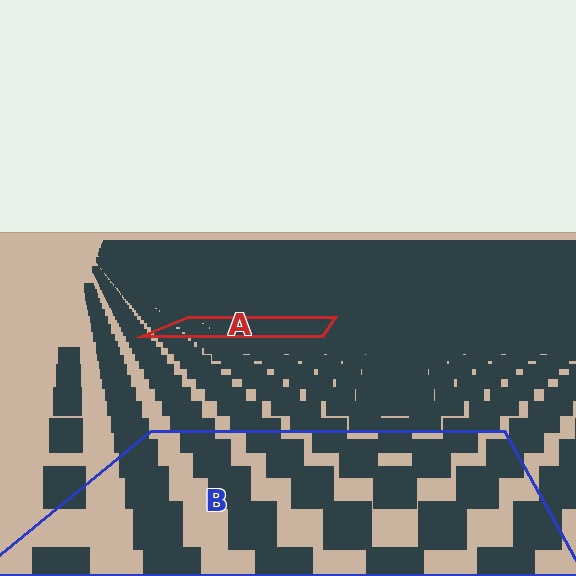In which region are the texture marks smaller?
The texture marks are smaller in region A, because it is farther away.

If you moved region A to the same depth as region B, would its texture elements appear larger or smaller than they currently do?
They would appear larger. At a closer depth, the same texture elements are projected at a bigger on-screen size.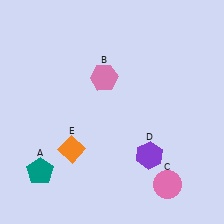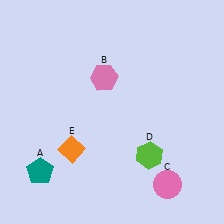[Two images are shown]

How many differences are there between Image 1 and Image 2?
There is 1 difference between the two images.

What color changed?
The hexagon (D) changed from purple in Image 1 to lime in Image 2.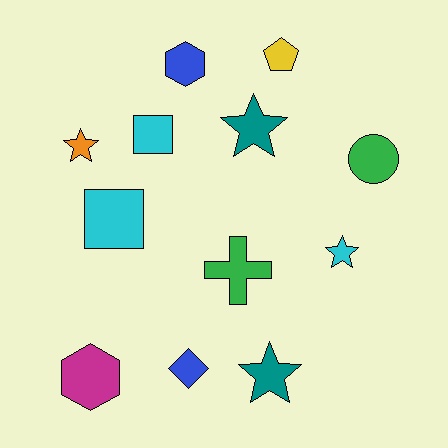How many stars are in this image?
There are 4 stars.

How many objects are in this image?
There are 12 objects.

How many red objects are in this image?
There are no red objects.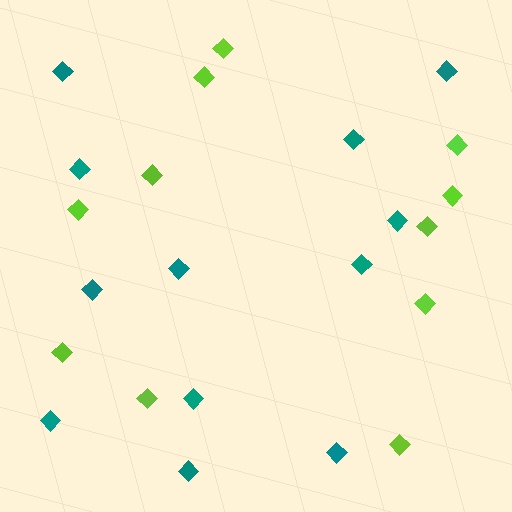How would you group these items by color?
There are 2 groups: one group of lime diamonds (11) and one group of teal diamonds (12).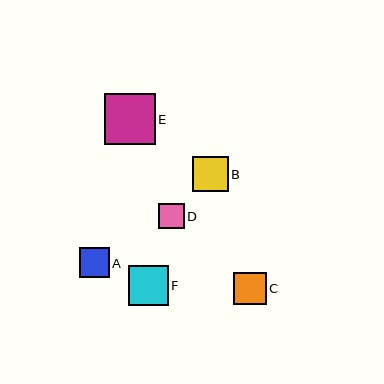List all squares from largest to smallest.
From largest to smallest: E, F, B, C, A, D.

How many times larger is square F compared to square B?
Square F is approximately 1.1 times the size of square B.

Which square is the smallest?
Square D is the smallest with a size of approximately 26 pixels.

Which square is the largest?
Square E is the largest with a size of approximately 51 pixels.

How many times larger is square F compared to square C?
Square F is approximately 1.3 times the size of square C.